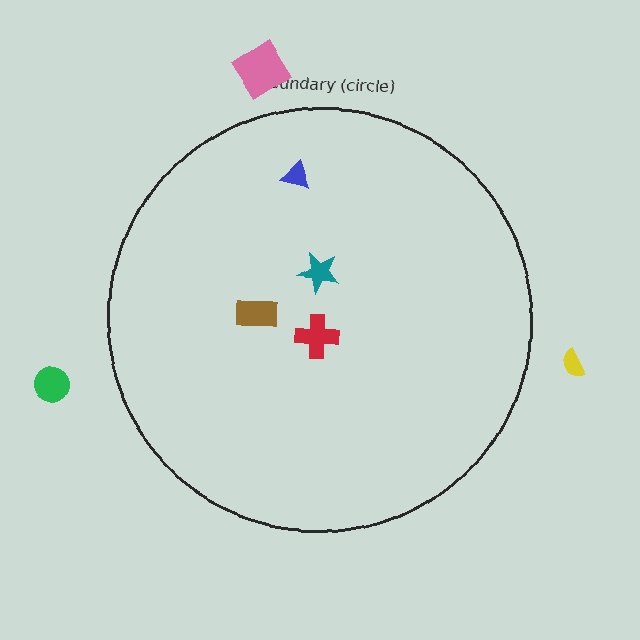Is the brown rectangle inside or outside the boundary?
Inside.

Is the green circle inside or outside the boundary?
Outside.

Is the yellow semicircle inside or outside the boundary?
Outside.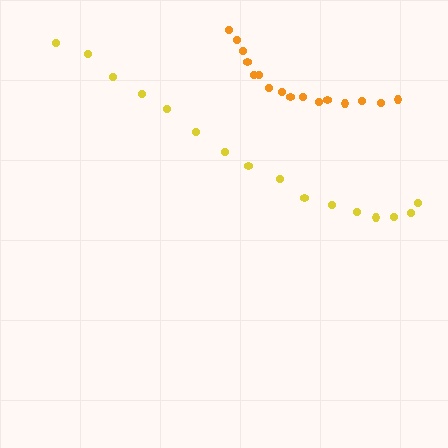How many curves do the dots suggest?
There are 2 distinct paths.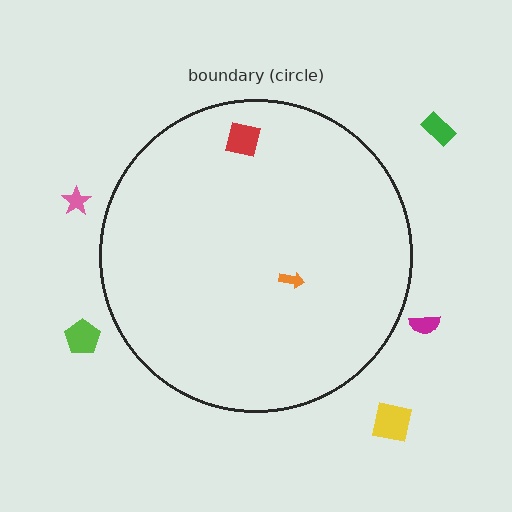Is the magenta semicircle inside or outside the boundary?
Outside.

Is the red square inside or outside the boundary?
Inside.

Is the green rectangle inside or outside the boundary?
Outside.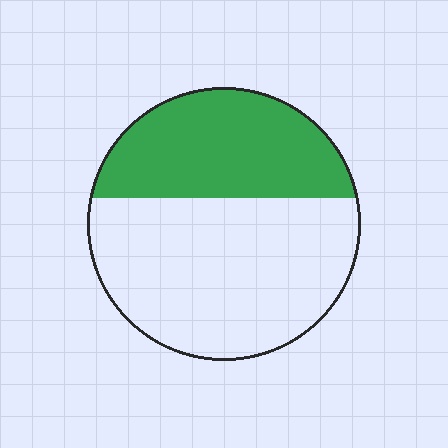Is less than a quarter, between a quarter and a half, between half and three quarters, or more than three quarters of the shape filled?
Between a quarter and a half.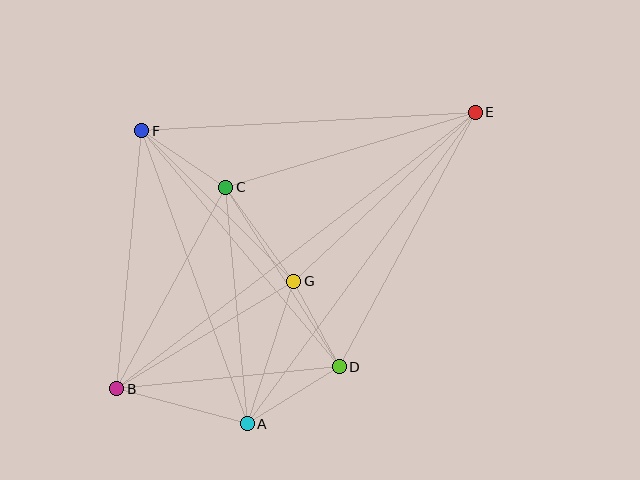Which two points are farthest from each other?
Points B and E are farthest from each other.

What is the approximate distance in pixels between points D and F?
The distance between D and F is approximately 308 pixels.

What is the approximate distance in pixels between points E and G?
The distance between E and G is approximately 248 pixels.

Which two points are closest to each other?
Points D and G are closest to each other.